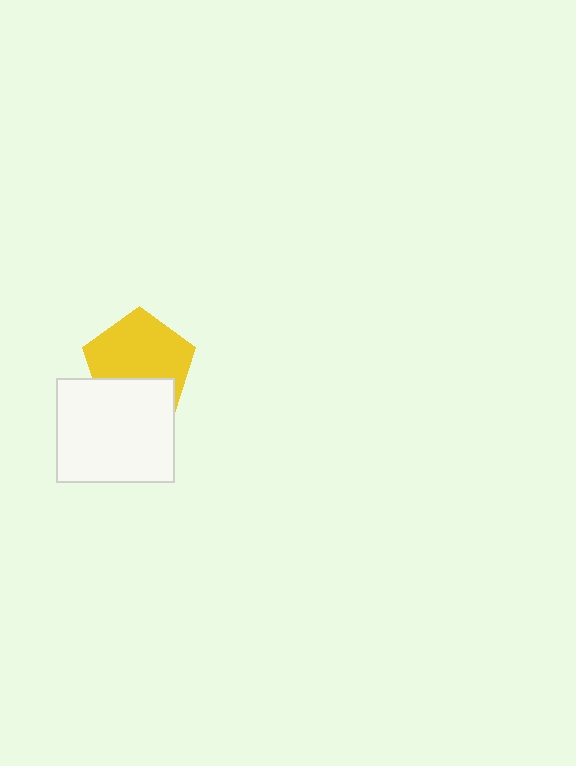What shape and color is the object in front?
The object in front is a white rectangle.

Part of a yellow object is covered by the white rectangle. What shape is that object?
It is a pentagon.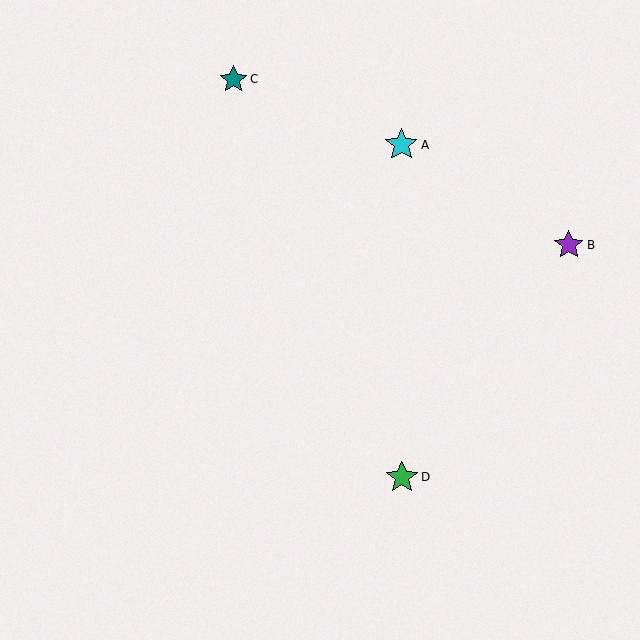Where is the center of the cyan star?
The center of the cyan star is at (402, 145).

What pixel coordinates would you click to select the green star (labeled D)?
Click at (402, 477) to select the green star D.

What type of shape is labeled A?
Shape A is a cyan star.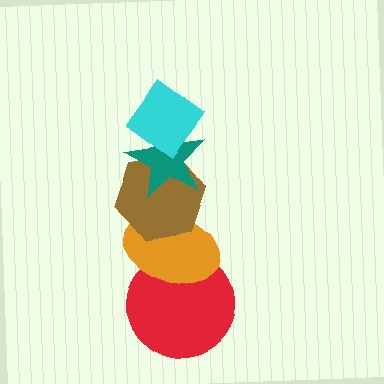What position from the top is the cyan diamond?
The cyan diamond is 1st from the top.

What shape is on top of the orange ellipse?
The brown hexagon is on top of the orange ellipse.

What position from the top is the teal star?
The teal star is 2nd from the top.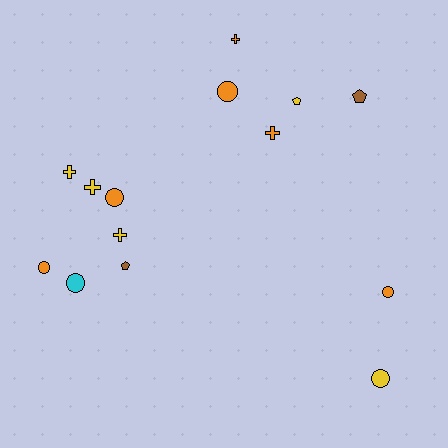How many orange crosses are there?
There are 2 orange crosses.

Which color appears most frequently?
Orange, with 6 objects.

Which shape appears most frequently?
Circle, with 6 objects.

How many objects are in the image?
There are 14 objects.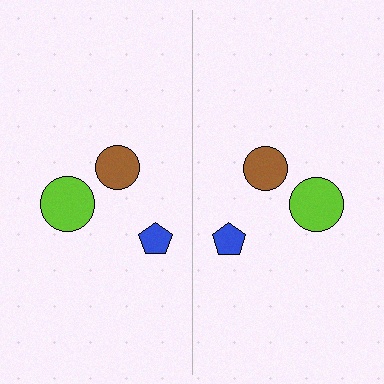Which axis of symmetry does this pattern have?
The pattern has a vertical axis of symmetry running through the center of the image.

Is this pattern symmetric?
Yes, this pattern has bilateral (reflection) symmetry.